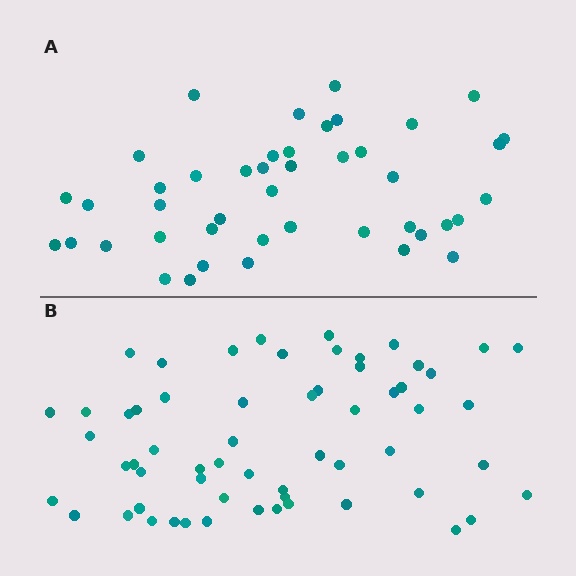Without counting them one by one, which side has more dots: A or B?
Region B (the bottom region) has more dots.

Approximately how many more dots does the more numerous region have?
Region B has approximately 15 more dots than region A.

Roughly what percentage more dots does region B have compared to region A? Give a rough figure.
About 35% more.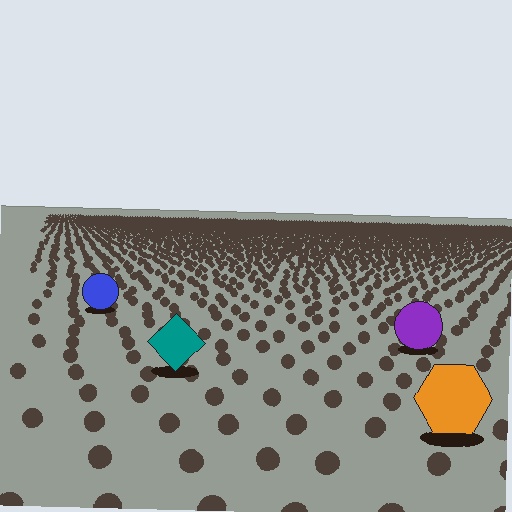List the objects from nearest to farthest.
From nearest to farthest: the orange hexagon, the teal diamond, the purple circle, the blue circle.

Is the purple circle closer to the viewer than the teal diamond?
No. The teal diamond is closer — you can tell from the texture gradient: the ground texture is coarser near it.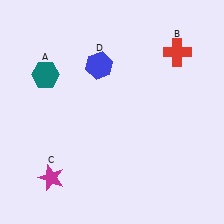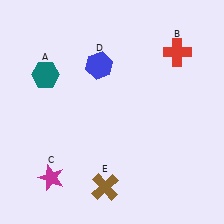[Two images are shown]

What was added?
A brown cross (E) was added in Image 2.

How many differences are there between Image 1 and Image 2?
There is 1 difference between the two images.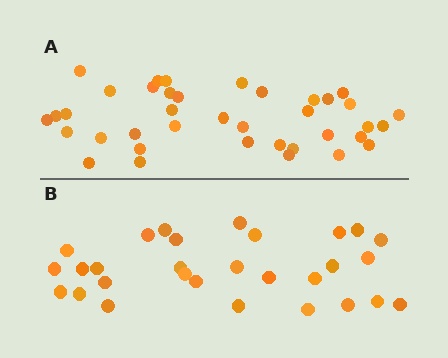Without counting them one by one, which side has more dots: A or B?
Region A (the top region) has more dots.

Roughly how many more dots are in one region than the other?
Region A has roughly 8 or so more dots than region B.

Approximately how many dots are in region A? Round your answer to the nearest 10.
About 40 dots. (The exact count is 38, which rounds to 40.)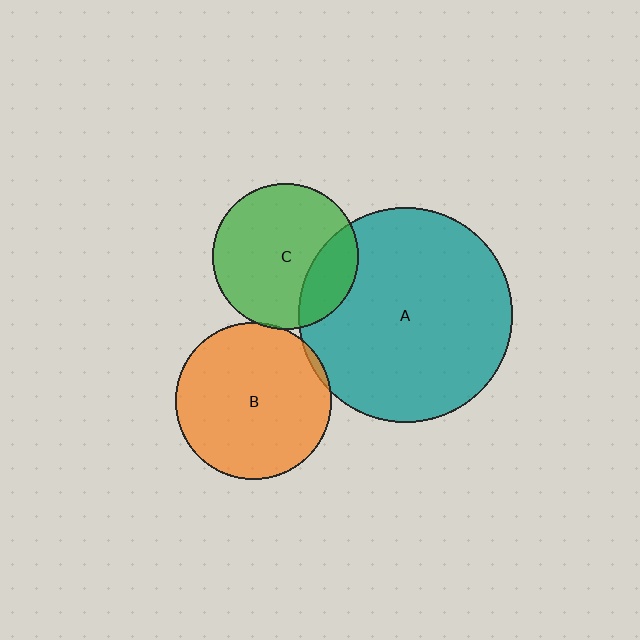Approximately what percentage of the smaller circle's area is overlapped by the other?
Approximately 5%.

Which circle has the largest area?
Circle A (teal).